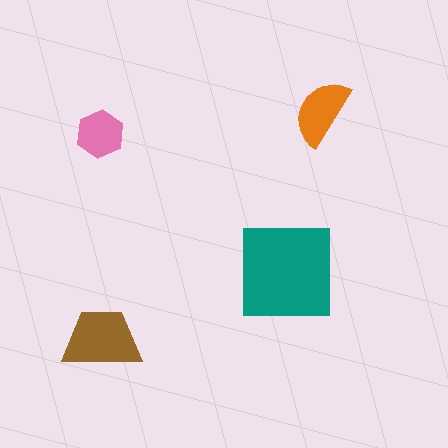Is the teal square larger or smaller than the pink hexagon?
Larger.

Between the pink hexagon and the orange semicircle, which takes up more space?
The orange semicircle.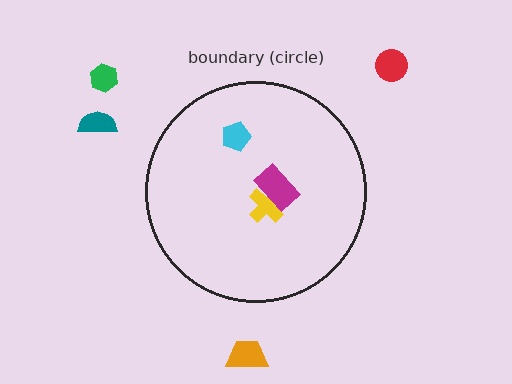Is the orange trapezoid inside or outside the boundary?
Outside.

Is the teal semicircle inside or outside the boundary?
Outside.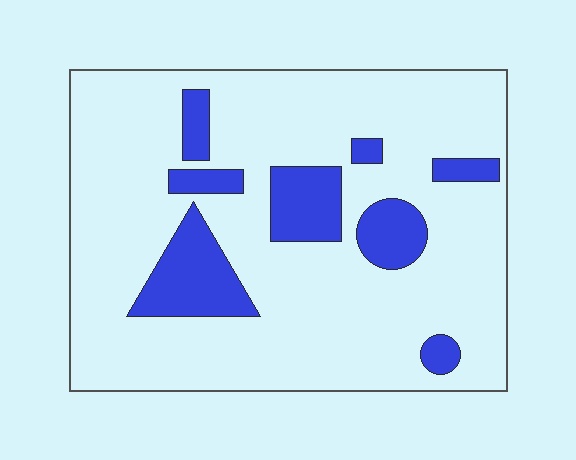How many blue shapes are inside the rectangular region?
8.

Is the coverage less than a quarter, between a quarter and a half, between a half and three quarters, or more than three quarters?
Less than a quarter.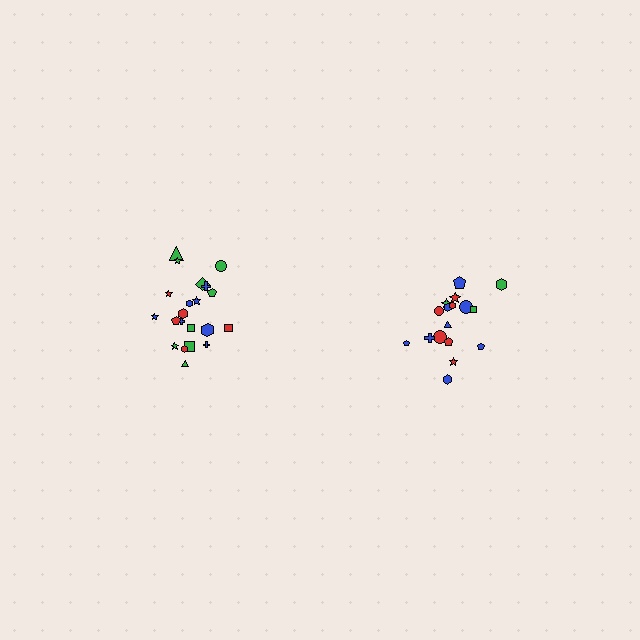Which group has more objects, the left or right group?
The left group.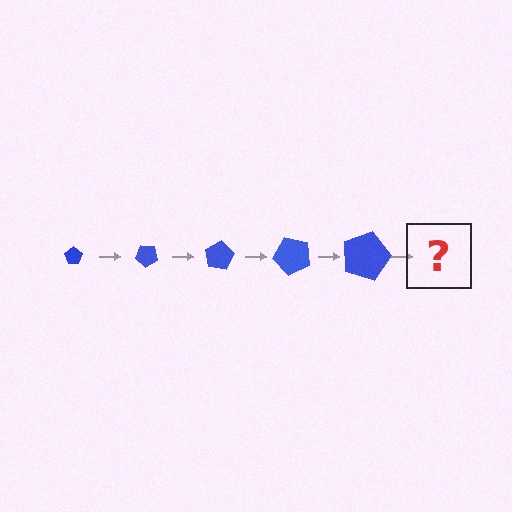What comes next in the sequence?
The next element should be a pentagon, larger than the previous one and rotated 200 degrees from the start.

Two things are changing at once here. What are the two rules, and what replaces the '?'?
The two rules are that the pentagon grows larger each step and it rotates 40 degrees each step. The '?' should be a pentagon, larger than the previous one and rotated 200 degrees from the start.